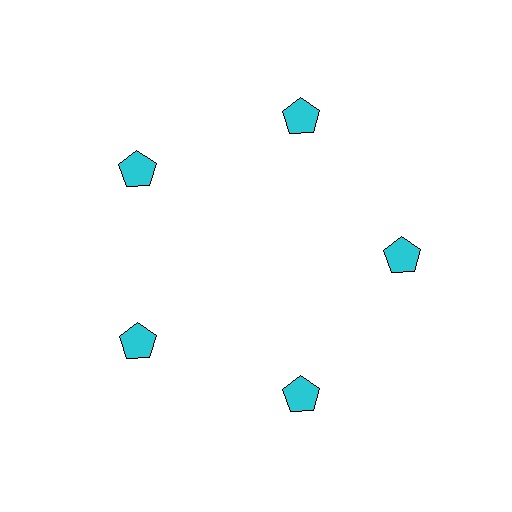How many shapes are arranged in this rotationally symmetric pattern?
There are 5 shapes, arranged in 5 groups of 1.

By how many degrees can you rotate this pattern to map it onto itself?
The pattern maps onto itself every 72 degrees of rotation.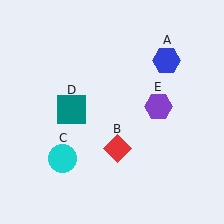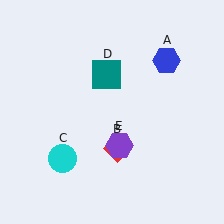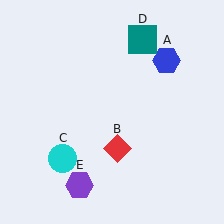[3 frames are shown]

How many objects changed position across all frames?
2 objects changed position: teal square (object D), purple hexagon (object E).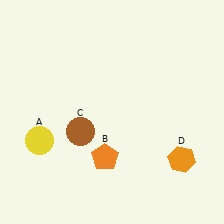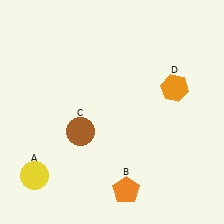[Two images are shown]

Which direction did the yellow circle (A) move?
The yellow circle (A) moved down.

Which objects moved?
The objects that moved are: the yellow circle (A), the orange pentagon (B), the orange hexagon (D).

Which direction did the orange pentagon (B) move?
The orange pentagon (B) moved down.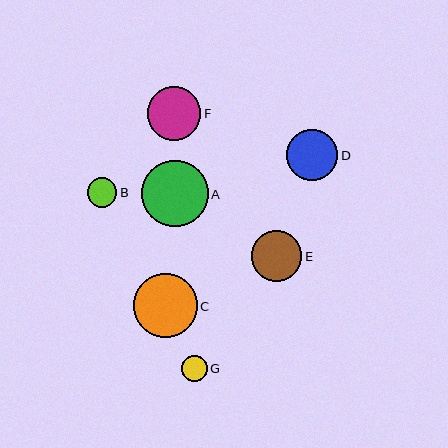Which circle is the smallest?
Circle G is the smallest with a size of approximately 26 pixels.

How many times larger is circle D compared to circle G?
Circle D is approximately 2.0 times the size of circle G.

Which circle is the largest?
Circle A is the largest with a size of approximately 67 pixels.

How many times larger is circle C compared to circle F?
Circle C is approximately 1.2 times the size of circle F.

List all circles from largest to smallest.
From largest to smallest: A, C, F, D, E, B, G.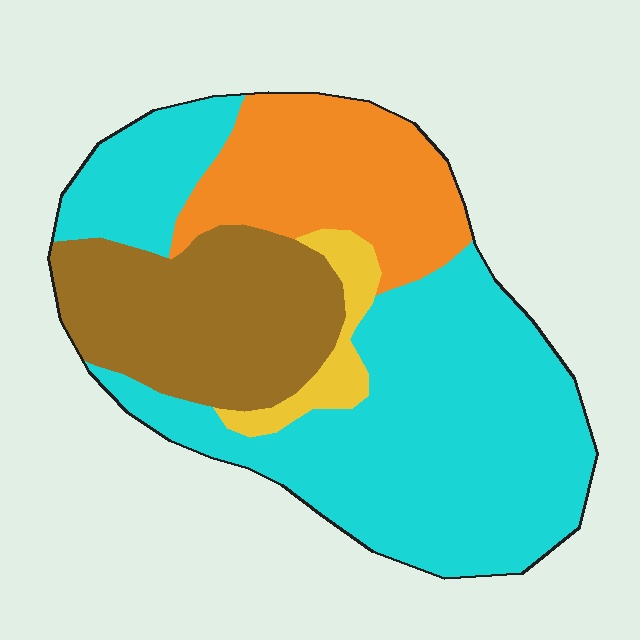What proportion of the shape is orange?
Orange takes up less than a quarter of the shape.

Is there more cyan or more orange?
Cyan.